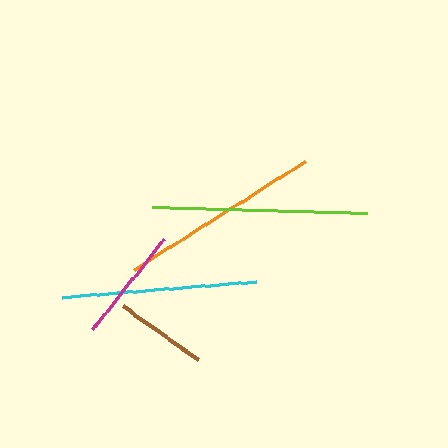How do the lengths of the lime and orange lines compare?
The lime and orange lines are approximately the same length.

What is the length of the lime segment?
The lime segment is approximately 215 pixels long.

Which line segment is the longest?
The lime line is the longest at approximately 215 pixels.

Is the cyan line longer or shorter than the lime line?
The lime line is longer than the cyan line.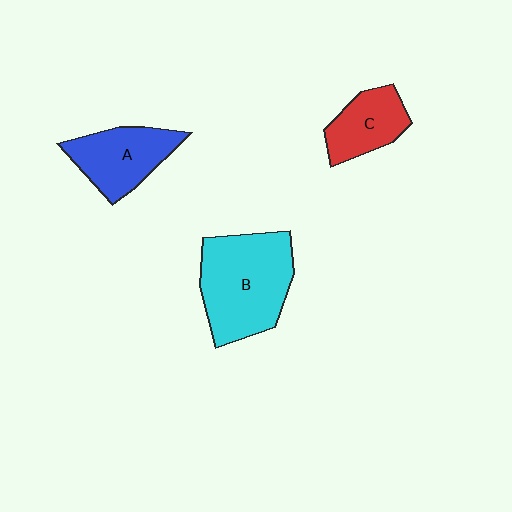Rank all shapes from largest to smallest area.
From largest to smallest: B (cyan), A (blue), C (red).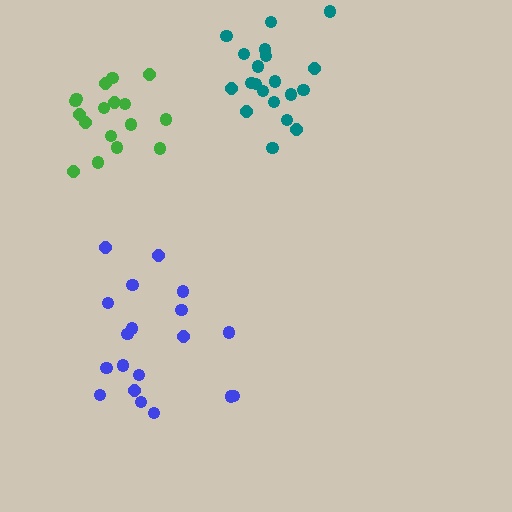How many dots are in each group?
Group 1: 19 dots, Group 2: 20 dots, Group 3: 17 dots (56 total).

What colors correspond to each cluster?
The clusters are colored: blue, teal, green.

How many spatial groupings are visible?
There are 3 spatial groupings.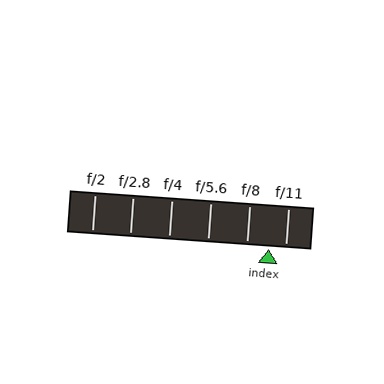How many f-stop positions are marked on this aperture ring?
There are 6 f-stop positions marked.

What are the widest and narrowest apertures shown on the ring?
The widest aperture shown is f/2 and the narrowest is f/11.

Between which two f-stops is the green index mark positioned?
The index mark is between f/8 and f/11.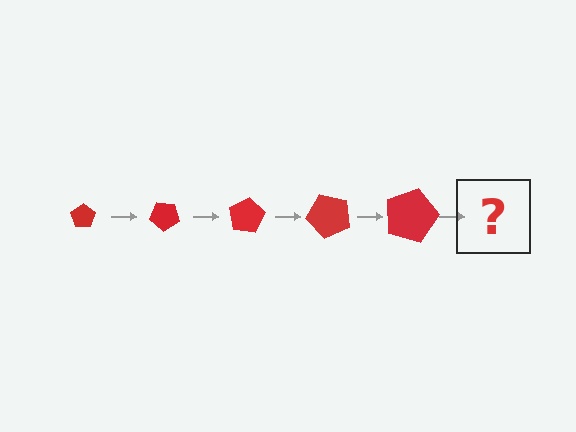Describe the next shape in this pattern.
It should be a pentagon, larger than the previous one and rotated 200 degrees from the start.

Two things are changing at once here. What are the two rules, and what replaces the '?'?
The two rules are that the pentagon grows larger each step and it rotates 40 degrees each step. The '?' should be a pentagon, larger than the previous one and rotated 200 degrees from the start.